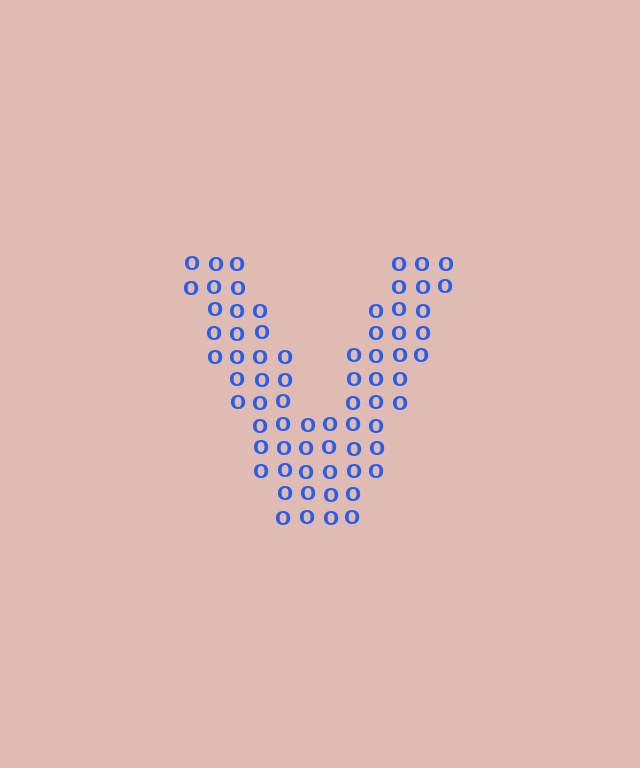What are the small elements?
The small elements are letter O's.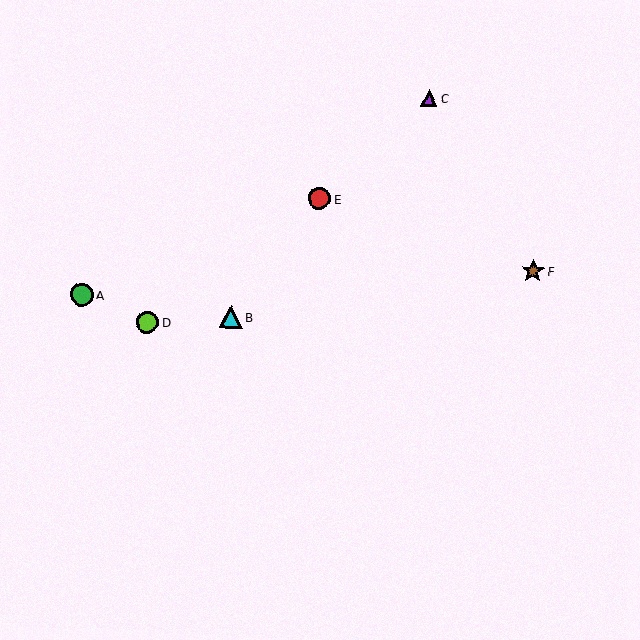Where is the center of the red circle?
The center of the red circle is at (319, 199).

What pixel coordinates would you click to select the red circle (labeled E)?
Click at (319, 199) to select the red circle E.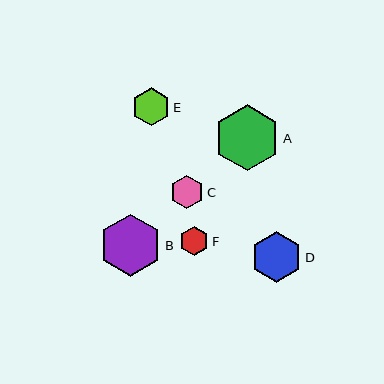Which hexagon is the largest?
Hexagon A is the largest with a size of approximately 66 pixels.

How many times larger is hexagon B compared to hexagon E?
Hexagon B is approximately 1.6 times the size of hexagon E.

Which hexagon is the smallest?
Hexagon F is the smallest with a size of approximately 29 pixels.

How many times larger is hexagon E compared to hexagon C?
Hexagon E is approximately 1.1 times the size of hexagon C.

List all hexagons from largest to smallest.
From largest to smallest: A, B, D, E, C, F.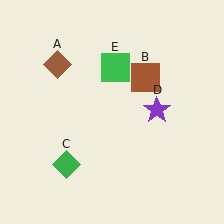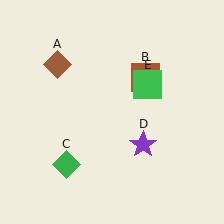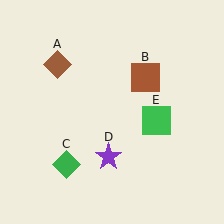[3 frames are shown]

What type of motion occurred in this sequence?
The purple star (object D), green square (object E) rotated clockwise around the center of the scene.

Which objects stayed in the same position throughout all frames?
Brown diamond (object A) and brown square (object B) and green diamond (object C) remained stationary.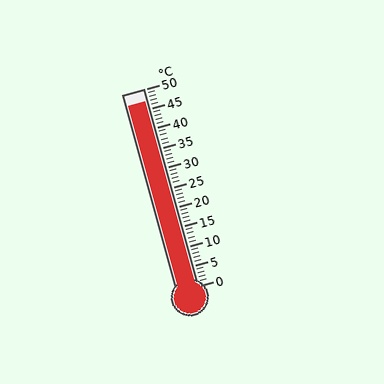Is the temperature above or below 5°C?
The temperature is above 5°C.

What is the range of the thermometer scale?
The thermometer scale ranges from 0°C to 50°C.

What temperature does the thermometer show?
The thermometer shows approximately 47°C.